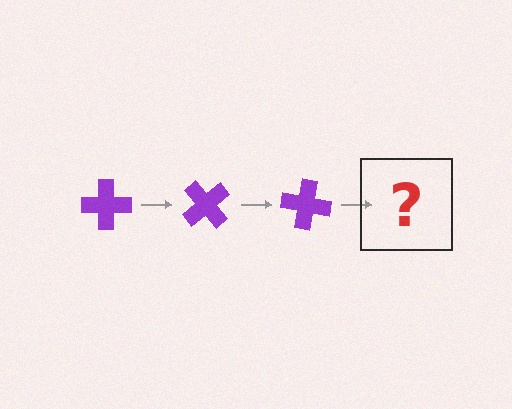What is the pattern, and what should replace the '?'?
The pattern is that the cross rotates 50 degrees each step. The '?' should be a purple cross rotated 150 degrees.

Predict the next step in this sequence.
The next step is a purple cross rotated 150 degrees.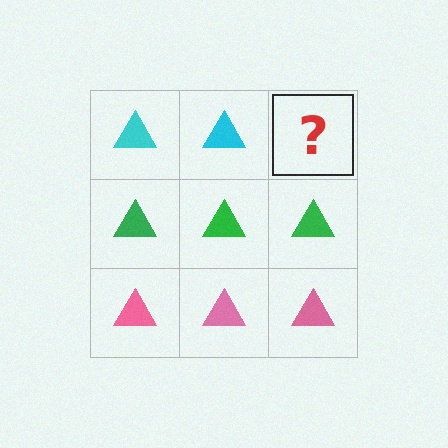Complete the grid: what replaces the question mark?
The question mark should be replaced with a cyan triangle.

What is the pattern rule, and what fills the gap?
The rule is that each row has a consistent color. The gap should be filled with a cyan triangle.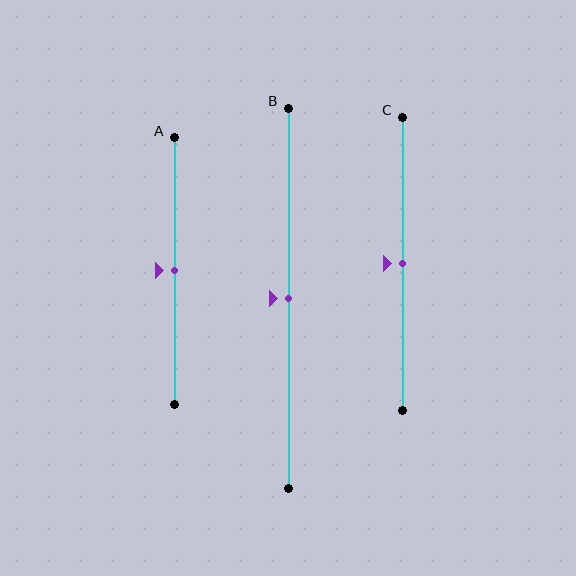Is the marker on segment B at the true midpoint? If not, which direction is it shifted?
Yes, the marker on segment B is at the true midpoint.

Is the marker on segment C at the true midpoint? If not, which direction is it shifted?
Yes, the marker on segment C is at the true midpoint.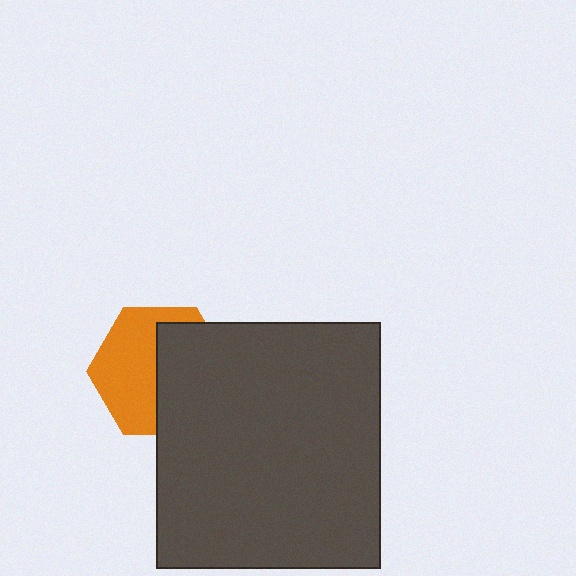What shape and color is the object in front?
The object in front is a dark gray rectangle.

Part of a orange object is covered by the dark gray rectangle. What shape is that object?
It is a hexagon.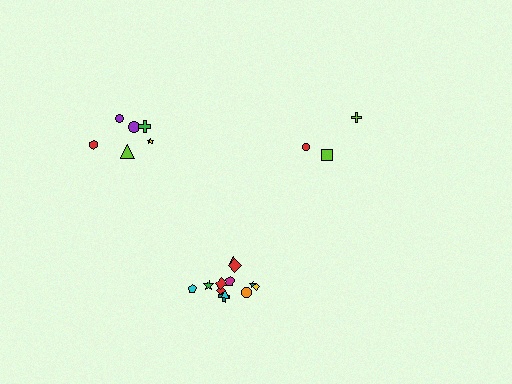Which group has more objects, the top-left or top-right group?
The top-left group.